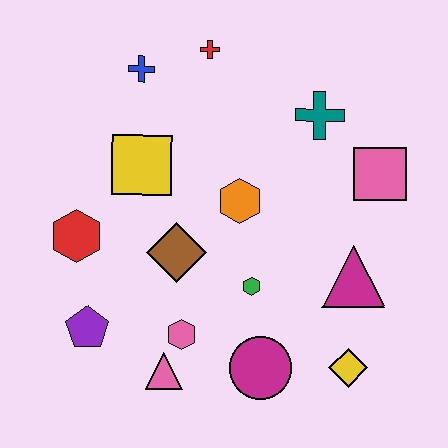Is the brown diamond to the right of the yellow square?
Yes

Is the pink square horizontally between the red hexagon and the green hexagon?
No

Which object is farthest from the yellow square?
The yellow diamond is farthest from the yellow square.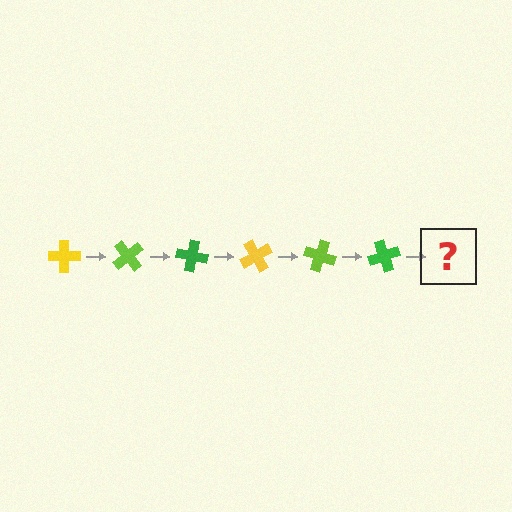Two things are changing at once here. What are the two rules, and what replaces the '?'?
The two rules are that it rotates 50 degrees each step and the color cycles through yellow, lime, and green. The '?' should be a yellow cross, rotated 300 degrees from the start.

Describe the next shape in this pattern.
It should be a yellow cross, rotated 300 degrees from the start.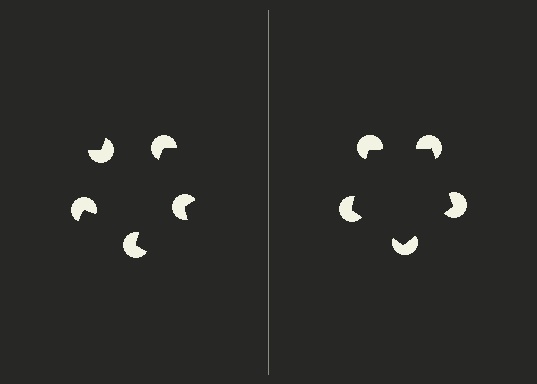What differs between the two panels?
The pac-man discs are positioned identically on both sides; only the wedge orientations differ. On the right they align to a pentagon; on the left they are misaligned.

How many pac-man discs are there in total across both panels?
10 — 5 on each side.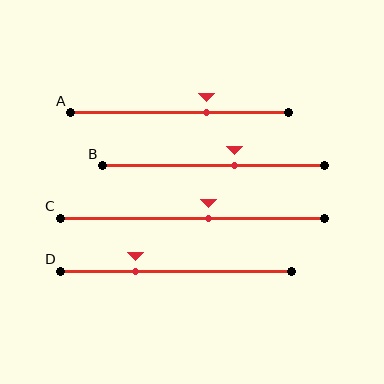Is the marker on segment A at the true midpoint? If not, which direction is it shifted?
No, the marker on segment A is shifted to the right by about 12% of the segment length.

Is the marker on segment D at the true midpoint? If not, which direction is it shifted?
No, the marker on segment D is shifted to the left by about 17% of the segment length.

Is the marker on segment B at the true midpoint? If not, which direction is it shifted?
No, the marker on segment B is shifted to the right by about 10% of the segment length.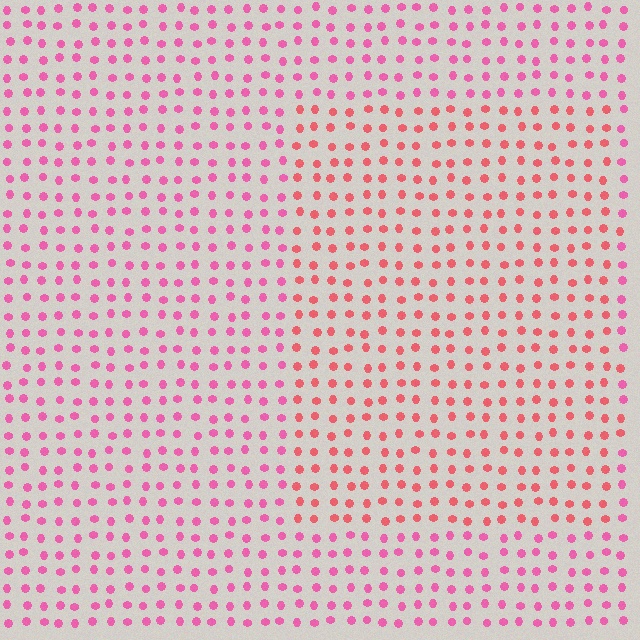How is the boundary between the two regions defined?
The boundary is defined purely by a slight shift in hue (about 28 degrees). Spacing, size, and orientation are identical on both sides.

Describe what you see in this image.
The image is filled with small pink elements in a uniform arrangement. A rectangle-shaped region is visible where the elements are tinted to a slightly different hue, forming a subtle color boundary.